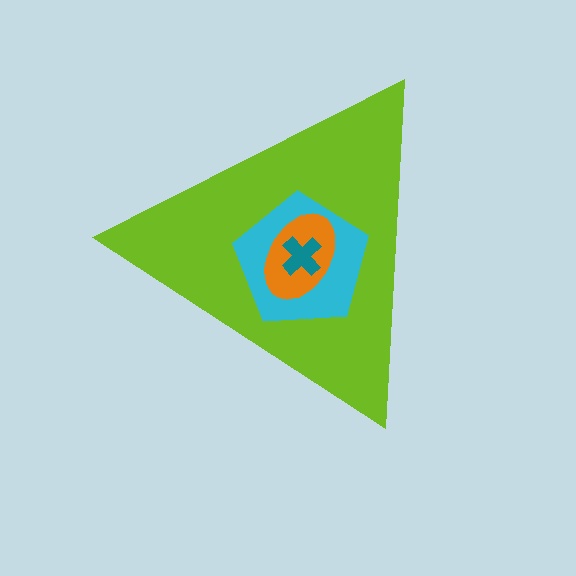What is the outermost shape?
The lime triangle.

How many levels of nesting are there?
4.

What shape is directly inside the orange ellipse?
The teal cross.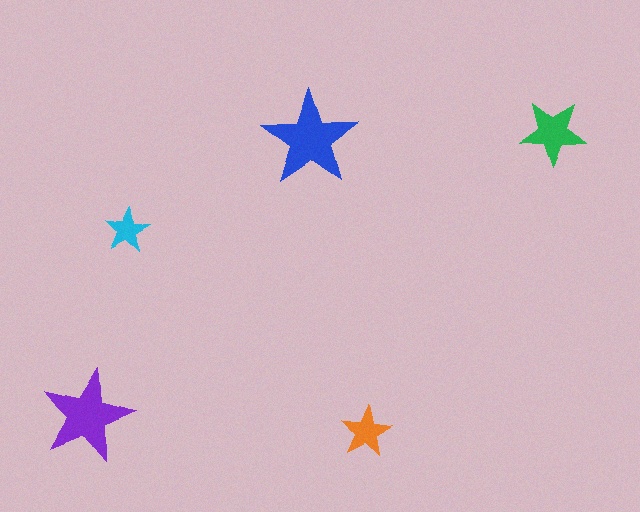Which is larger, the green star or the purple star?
The purple one.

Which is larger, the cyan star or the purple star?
The purple one.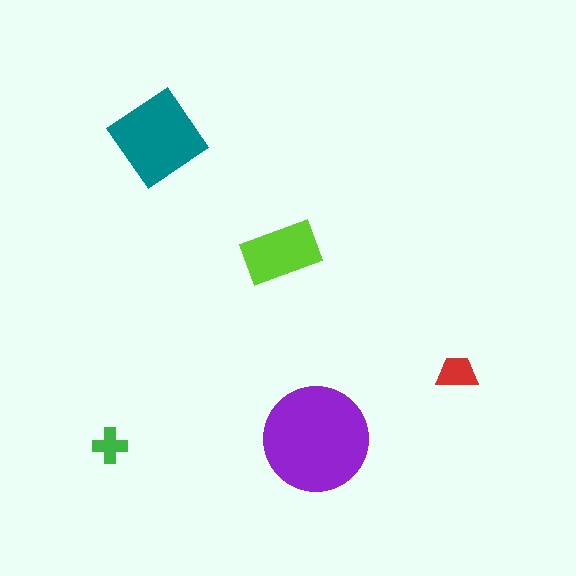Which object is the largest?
The purple circle.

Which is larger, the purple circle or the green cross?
The purple circle.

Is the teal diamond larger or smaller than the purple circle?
Smaller.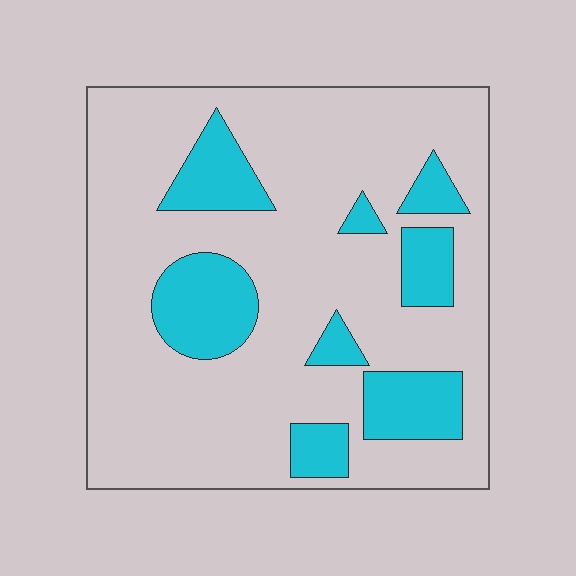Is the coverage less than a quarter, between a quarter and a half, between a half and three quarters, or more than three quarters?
Less than a quarter.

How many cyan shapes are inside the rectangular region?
8.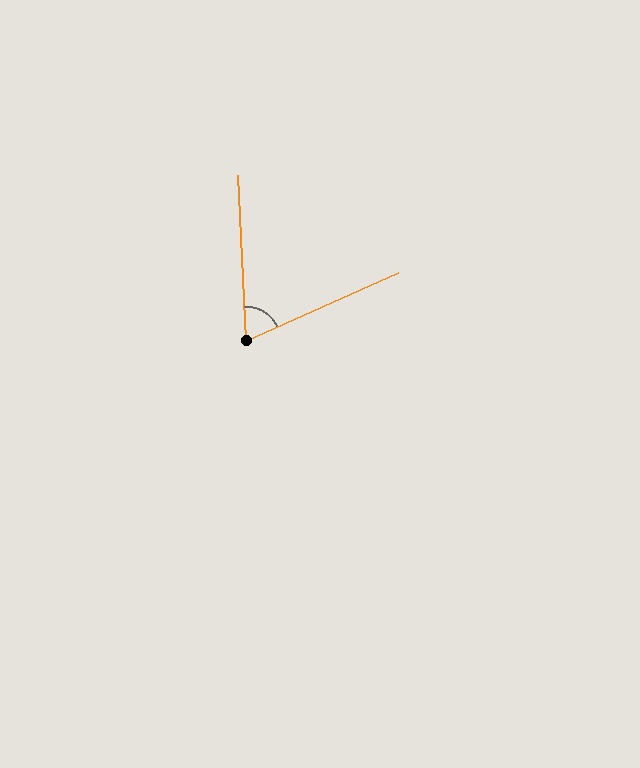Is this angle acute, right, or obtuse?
It is acute.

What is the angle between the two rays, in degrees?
Approximately 69 degrees.